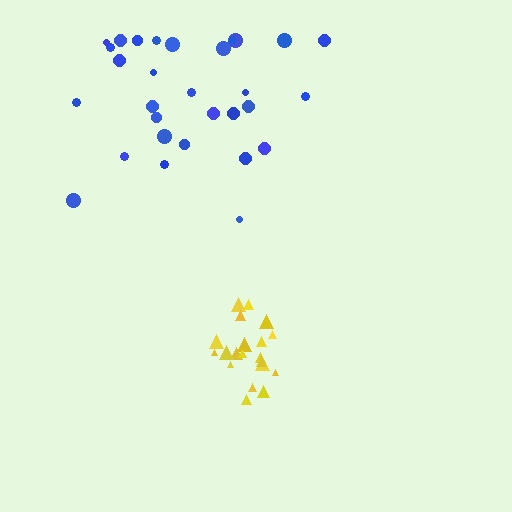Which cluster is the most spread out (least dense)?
Blue.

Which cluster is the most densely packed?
Yellow.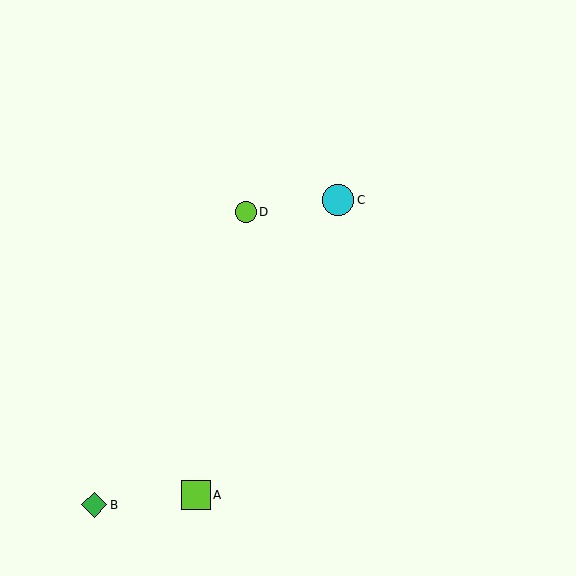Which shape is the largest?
The cyan circle (labeled C) is the largest.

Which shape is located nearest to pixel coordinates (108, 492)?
The green diamond (labeled B) at (94, 505) is nearest to that location.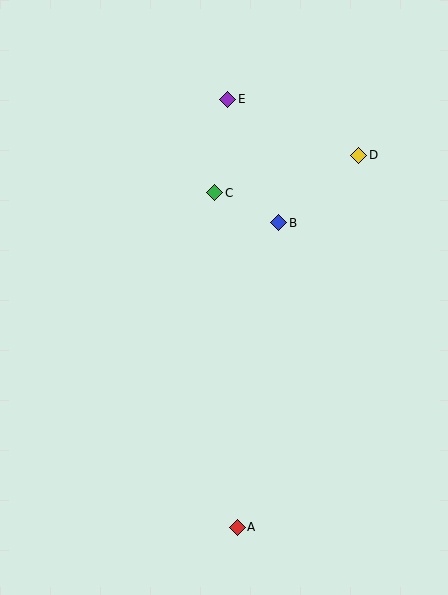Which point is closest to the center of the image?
Point B at (279, 223) is closest to the center.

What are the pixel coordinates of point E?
Point E is at (228, 99).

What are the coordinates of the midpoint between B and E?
The midpoint between B and E is at (253, 161).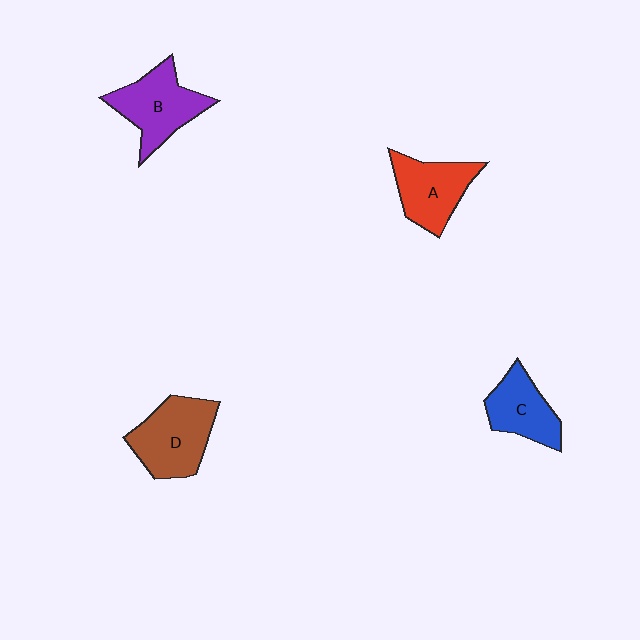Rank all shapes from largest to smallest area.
From largest to smallest: D (brown), B (purple), A (red), C (blue).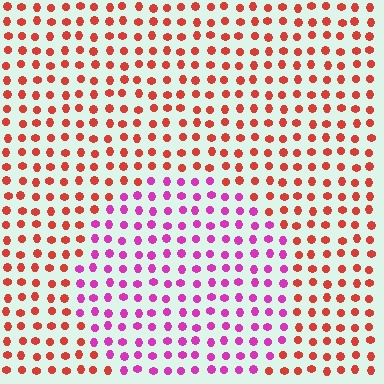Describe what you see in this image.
The image is filled with small red elements in a uniform arrangement. A circle-shaped region is visible where the elements are tinted to a slightly different hue, forming a subtle color boundary.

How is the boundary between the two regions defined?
The boundary is defined purely by a slight shift in hue (about 52 degrees). Spacing, size, and orientation are identical on both sides.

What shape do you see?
I see a circle.